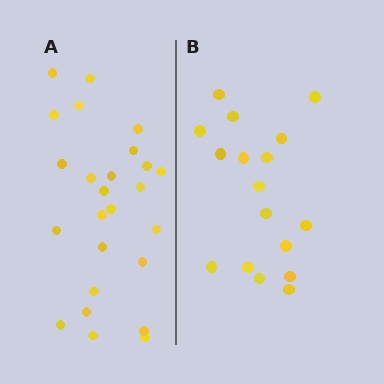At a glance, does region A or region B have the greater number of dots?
Region A (the left region) has more dots.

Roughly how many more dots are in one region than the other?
Region A has roughly 8 or so more dots than region B.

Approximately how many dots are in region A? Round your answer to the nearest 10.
About 20 dots. (The exact count is 25, which rounds to 20.)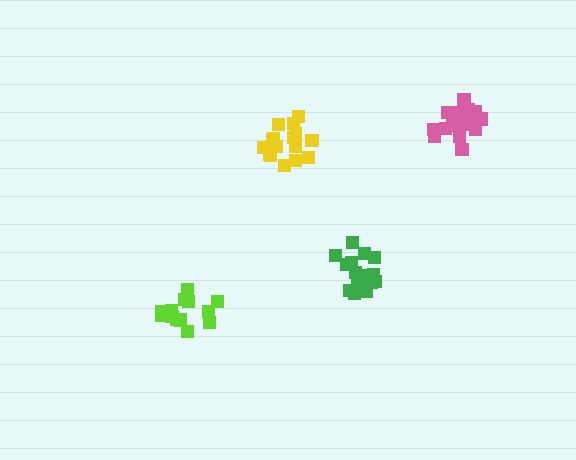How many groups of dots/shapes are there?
There are 4 groups.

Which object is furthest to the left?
The lime cluster is leftmost.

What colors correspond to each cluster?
The clusters are colored: lime, yellow, pink, green.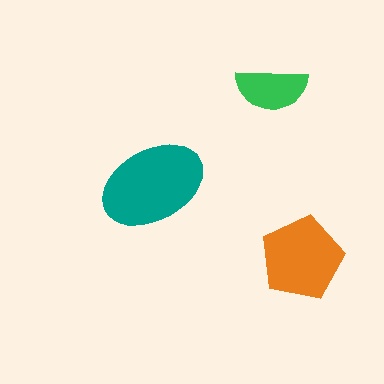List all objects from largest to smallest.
The teal ellipse, the orange pentagon, the green semicircle.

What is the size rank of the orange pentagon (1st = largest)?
2nd.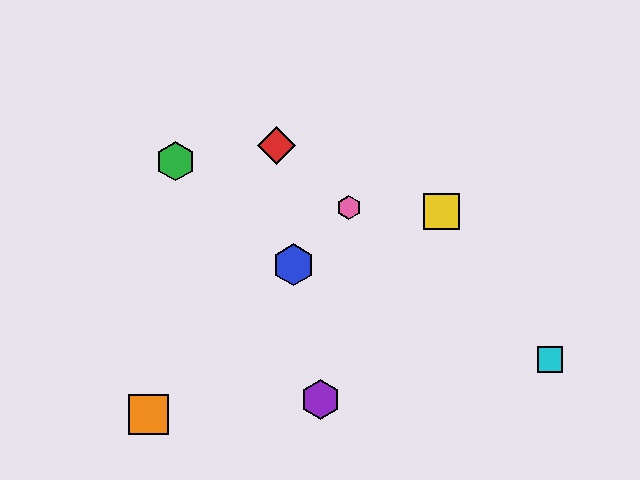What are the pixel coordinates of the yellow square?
The yellow square is at (441, 211).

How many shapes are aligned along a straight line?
3 shapes (the blue hexagon, the orange square, the pink hexagon) are aligned along a straight line.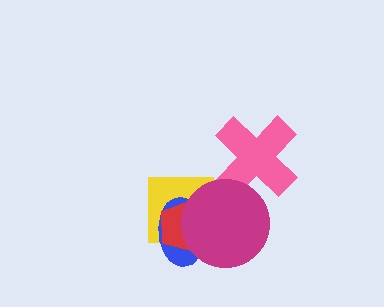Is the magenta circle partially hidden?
No, no other shape covers it.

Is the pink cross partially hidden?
Yes, it is partially covered by another shape.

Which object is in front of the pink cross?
The magenta circle is in front of the pink cross.